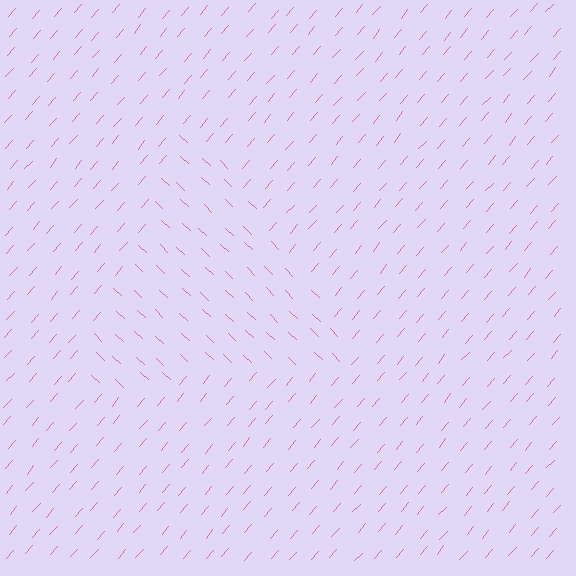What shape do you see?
I see a triangle.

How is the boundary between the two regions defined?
The boundary is defined purely by a change in line orientation (approximately 87 degrees difference). All lines are the same color and thickness.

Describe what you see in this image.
The image is filled with small pink line segments. A triangle region in the image has lines oriented differently from the surrounding lines, creating a visible texture boundary.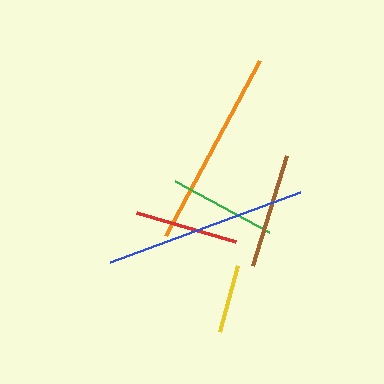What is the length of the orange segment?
The orange segment is approximately 198 pixels long.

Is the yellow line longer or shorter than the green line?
The green line is longer than the yellow line.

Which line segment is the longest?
The blue line is the longest at approximately 201 pixels.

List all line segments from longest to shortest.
From longest to shortest: blue, orange, brown, green, red, yellow.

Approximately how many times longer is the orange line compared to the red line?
The orange line is approximately 1.9 times the length of the red line.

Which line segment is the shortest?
The yellow line is the shortest at approximately 68 pixels.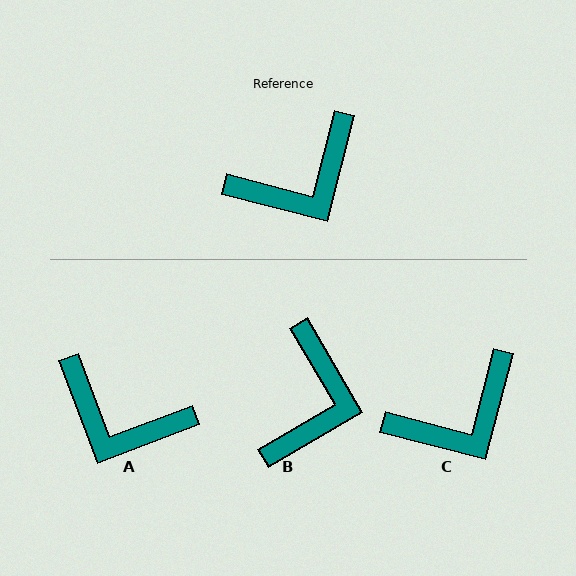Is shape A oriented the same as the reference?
No, it is off by about 55 degrees.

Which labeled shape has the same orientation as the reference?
C.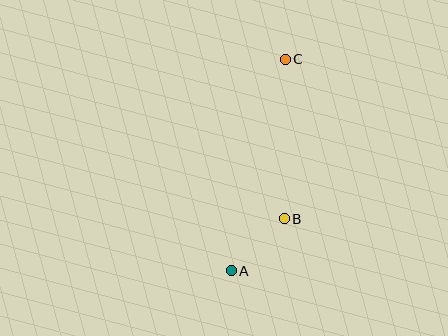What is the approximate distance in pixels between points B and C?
The distance between B and C is approximately 159 pixels.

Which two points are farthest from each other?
Points A and C are farthest from each other.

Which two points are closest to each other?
Points A and B are closest to each other.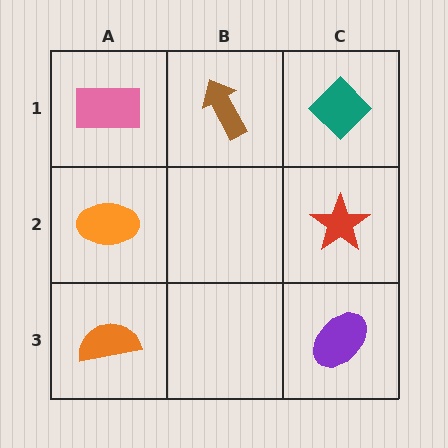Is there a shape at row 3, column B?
No, that cell is empty.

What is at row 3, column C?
A purple ellipse.